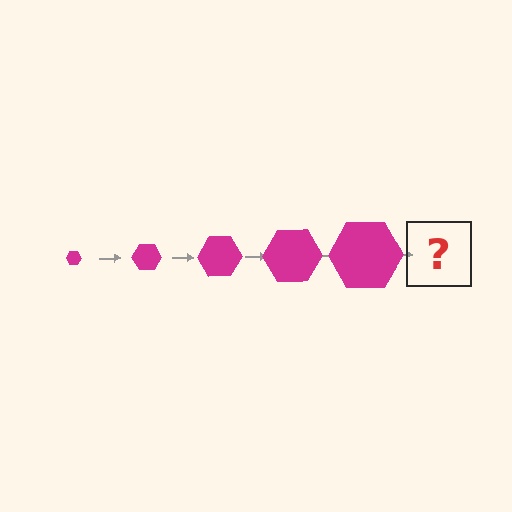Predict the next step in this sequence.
The next step is a magenta hexagon, larger than the previous one.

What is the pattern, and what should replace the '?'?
The pattern is that the hexagon gets progressively larger each step. The '?' should be a magenta hexagon, larger than the previous one.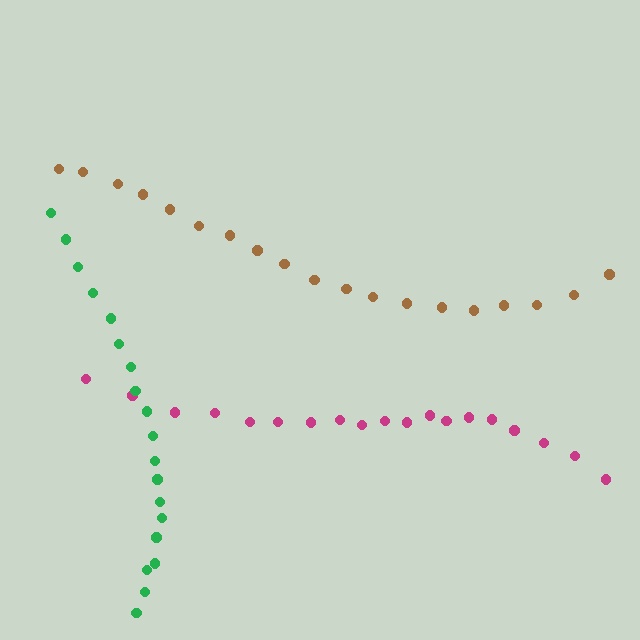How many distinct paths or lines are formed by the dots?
There are 3 distinct paths.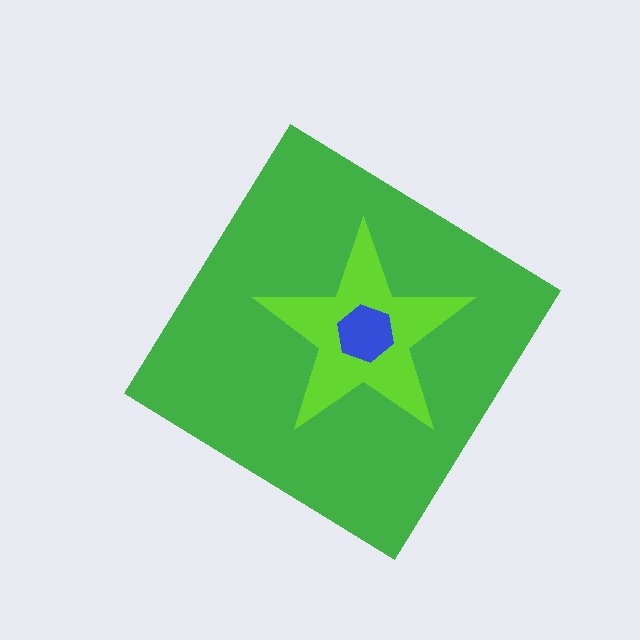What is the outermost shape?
The green diamond.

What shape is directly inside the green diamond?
The lime star.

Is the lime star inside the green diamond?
Yes.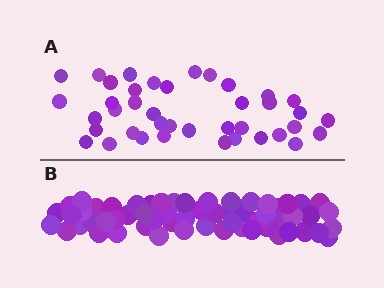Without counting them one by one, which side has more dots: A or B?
Region B (the bottom region) has more dots.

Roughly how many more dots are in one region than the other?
Region B has approximately 20 more dots than region A.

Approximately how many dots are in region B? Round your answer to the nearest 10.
About 60 dots. (The exact count is 59, which rounds to 60.)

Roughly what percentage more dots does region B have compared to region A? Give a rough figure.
About 50% more.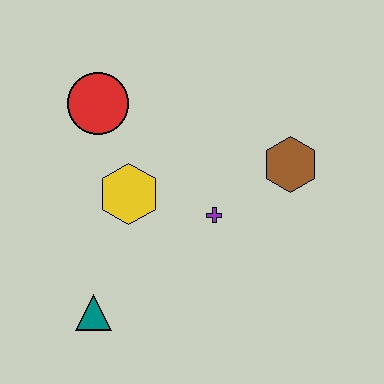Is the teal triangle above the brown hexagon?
No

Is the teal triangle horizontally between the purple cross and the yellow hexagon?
No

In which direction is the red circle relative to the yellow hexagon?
The red circle is above the yellow hexagon.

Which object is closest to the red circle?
The yellow hexagon is closest to the red circle.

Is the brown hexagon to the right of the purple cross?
Yes